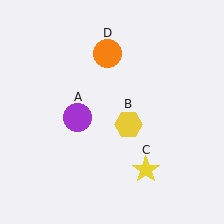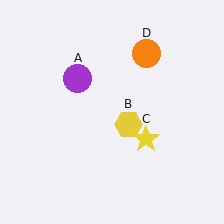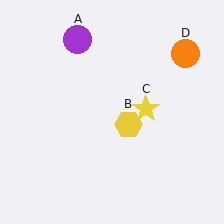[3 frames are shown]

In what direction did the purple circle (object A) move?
The purple circle (object A) moved up.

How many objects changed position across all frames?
3 objects changed position: purple circle (object A), yellow star (object C), orange circle (object D).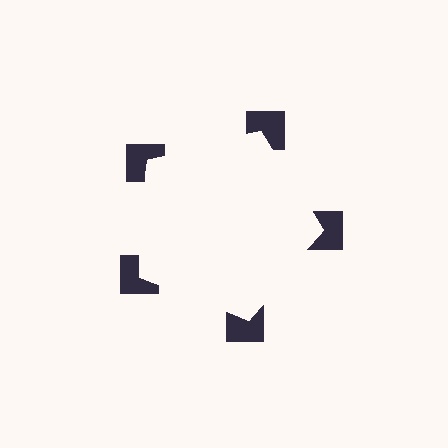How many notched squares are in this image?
There are 5 — one at each vertex of the illusory pentagon.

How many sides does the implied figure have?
5 sides.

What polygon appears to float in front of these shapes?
An illusory pentagon — its edges are inferred from the aligned wedge cuts in the notched squares, not physically drawn.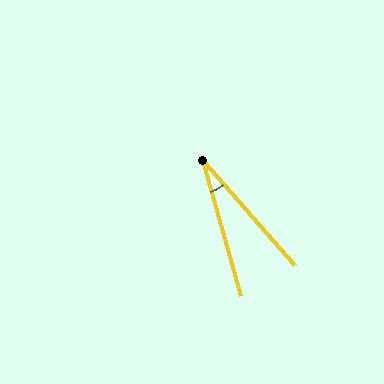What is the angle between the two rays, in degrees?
Approximately 26 degrees.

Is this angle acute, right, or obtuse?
It is acute.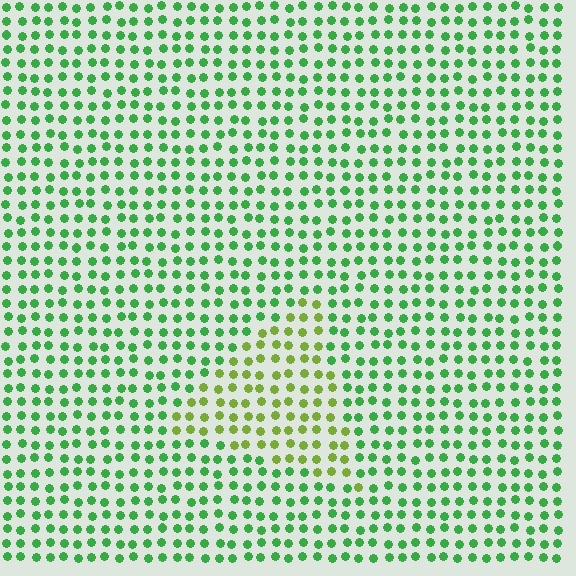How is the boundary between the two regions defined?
The boundary is defined purely by a slight shift in hue (about 41 degrees). Spacing, size, and orientation are identical on both sides.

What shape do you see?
I see a triangle.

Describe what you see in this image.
The image is filled with small green elements in a uniform arrangement. A triangle-shaped region is visible where the elements are tinted to a slightly different hue, forming a subtle color boundary.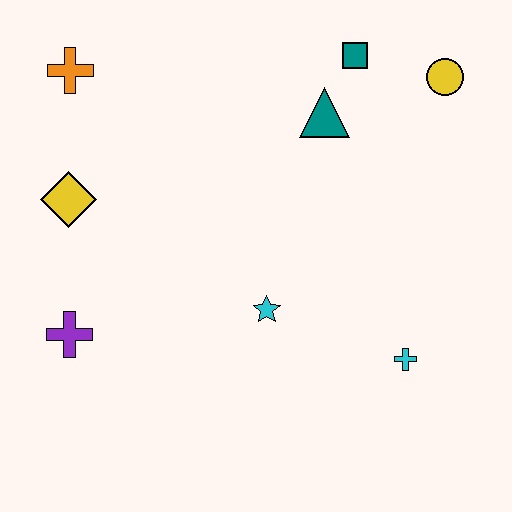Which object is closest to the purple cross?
The yellow diamond is closest to the purple cross.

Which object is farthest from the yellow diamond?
The yellow circle is farthest from the yellow diamond.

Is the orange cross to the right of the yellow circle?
No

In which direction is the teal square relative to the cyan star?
The teal square is above the cyan star.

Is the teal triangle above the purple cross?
Yes